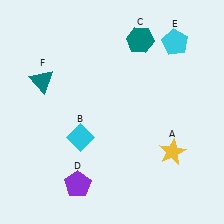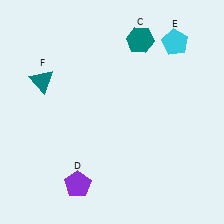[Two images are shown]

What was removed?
The yellow star (A), the cyan diamond (B) were removed in Image 2.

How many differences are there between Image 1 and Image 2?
There are 2 differences between the two images.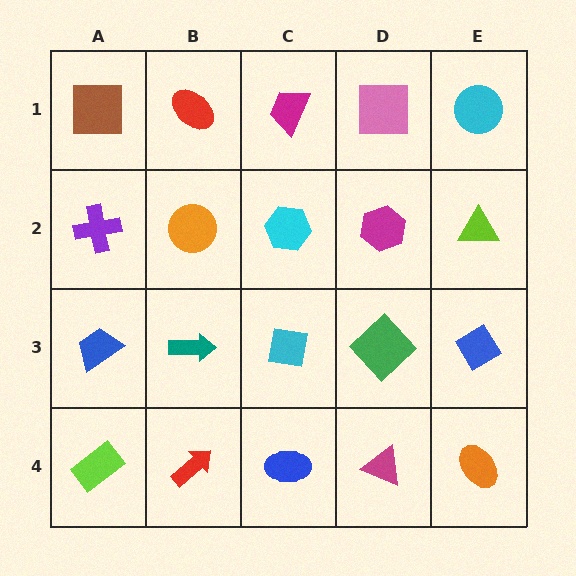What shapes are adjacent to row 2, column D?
A pink square (row 1, column D), a green diamond (row 3, column D), a cyan hexagon (row 2, column C), a lime triangle (row 2, column E).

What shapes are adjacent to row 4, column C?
A cyan square (row 3, column C), a red arrow (row 4, column B), a magenta triangle (row 4, column D).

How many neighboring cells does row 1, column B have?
3.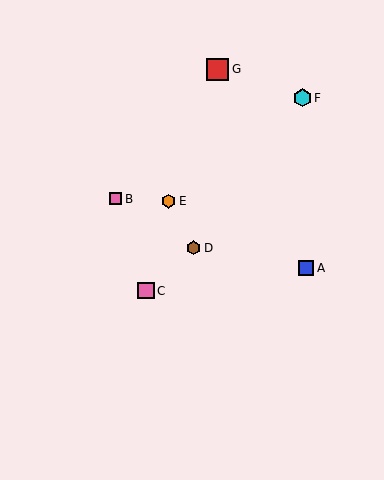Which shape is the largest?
The red square (labeled G) is the largest.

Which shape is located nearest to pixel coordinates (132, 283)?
The pink square (labeled C) at (146, 291) is nearest to that location.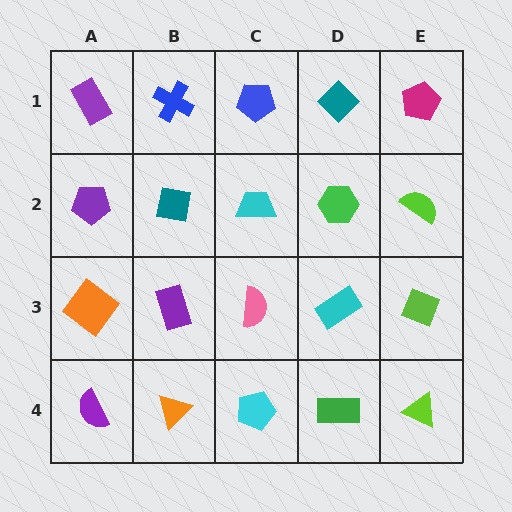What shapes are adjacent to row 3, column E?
A lime semicircle (row 2, column E), a lime triangle (row 4, column E), a cyan rectangle (row 3, column D).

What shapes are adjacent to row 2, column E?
A magenta pentagon (row 1, column E), a lime diamond (row 3, column E), a green hexagon (row 2, column D).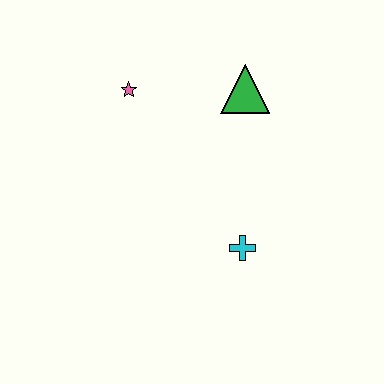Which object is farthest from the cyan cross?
The pink star is farthest from the cyan cross.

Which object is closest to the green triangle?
The pink star is closest to the green triangle.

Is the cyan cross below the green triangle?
Yes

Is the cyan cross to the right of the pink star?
Yes